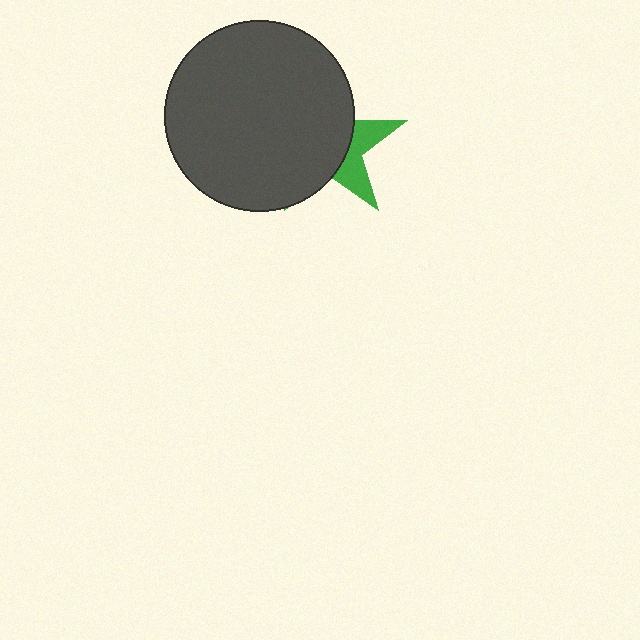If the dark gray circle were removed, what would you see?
You would see the complete green star.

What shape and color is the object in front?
The object in front is a dark gray circle.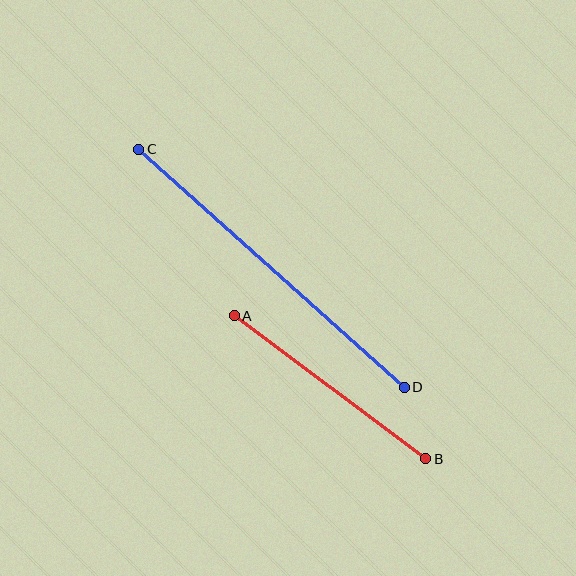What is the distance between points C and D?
The distance is approximately 357 pixels.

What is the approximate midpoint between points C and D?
The midpoint is at approximately (271, 268) pixels.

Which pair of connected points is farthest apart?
Points C and D are farthest apart.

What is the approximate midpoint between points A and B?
The midpoint is at approximately (330, 387) pixels.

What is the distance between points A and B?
The distance is approximately 239 pixels.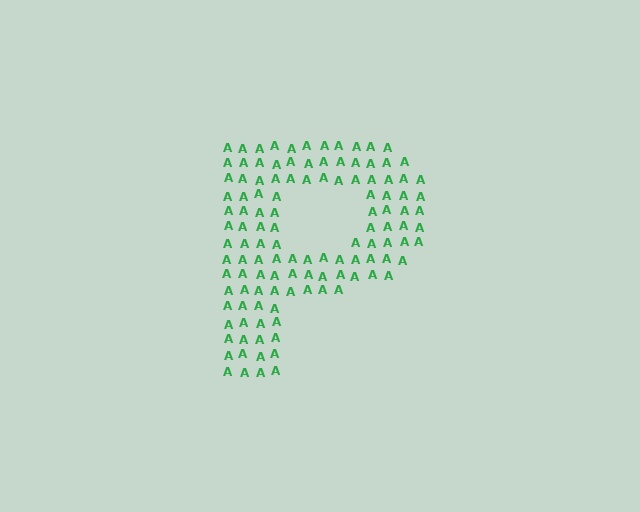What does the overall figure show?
The overall figure shows the letter P.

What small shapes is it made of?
It is made of small letter A's.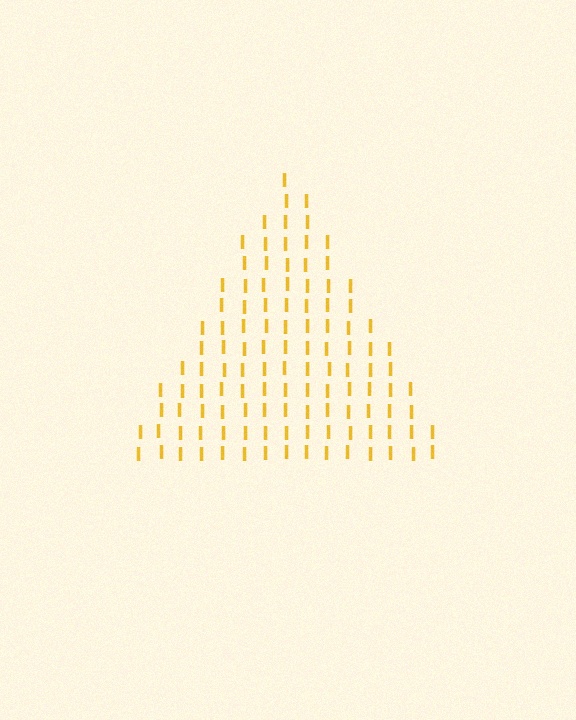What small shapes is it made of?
It is made of small letter I's.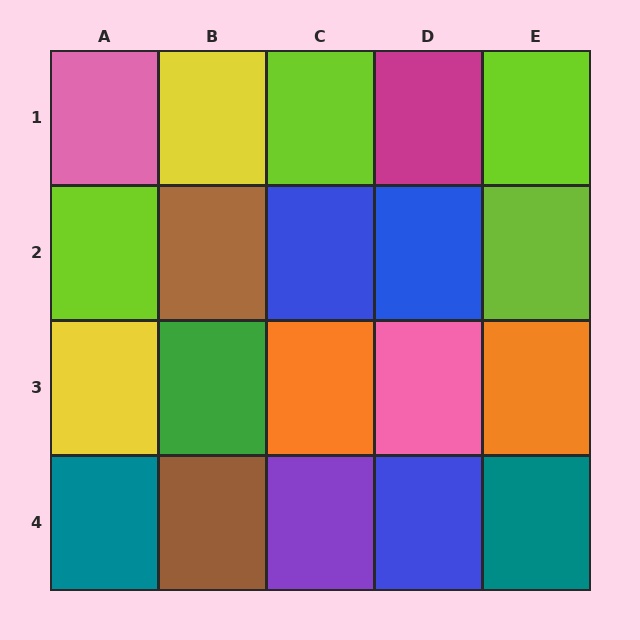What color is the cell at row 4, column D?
Blue.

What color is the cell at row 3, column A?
Yellow.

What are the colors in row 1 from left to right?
Pink, yellow, lime, magenta, lime.